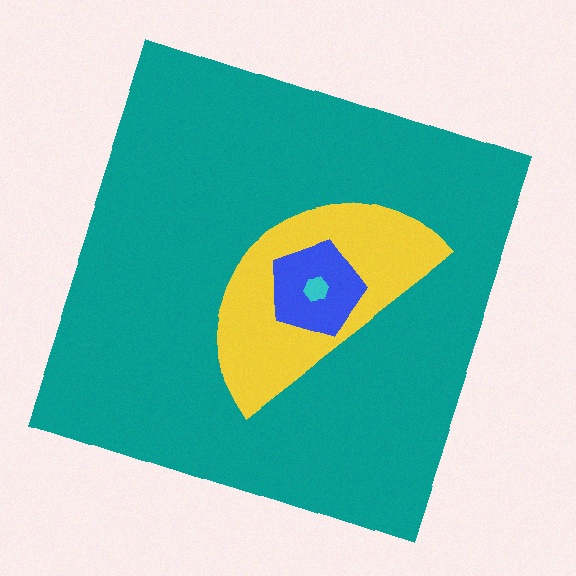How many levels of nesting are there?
4.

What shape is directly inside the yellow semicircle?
The blue pentagon.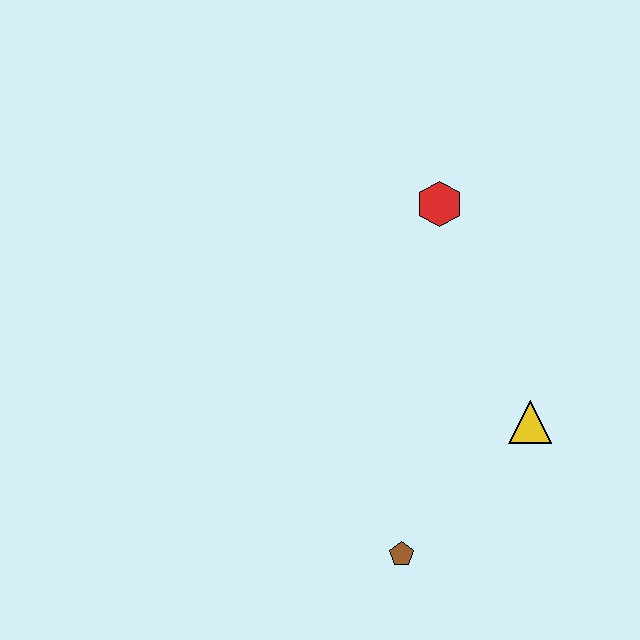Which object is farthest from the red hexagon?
The brown pentagon is farthest from the red hexagon.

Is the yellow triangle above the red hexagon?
No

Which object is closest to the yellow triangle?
The brown pentagon is closest to the yellow triangle.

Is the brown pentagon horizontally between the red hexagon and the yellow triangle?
No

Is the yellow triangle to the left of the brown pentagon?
No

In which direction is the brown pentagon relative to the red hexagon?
The brown pentagon is below the red hexagon.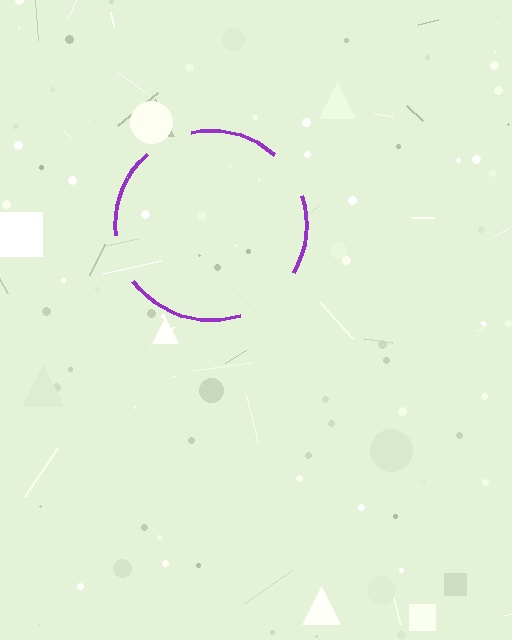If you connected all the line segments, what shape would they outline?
They would outline a circle.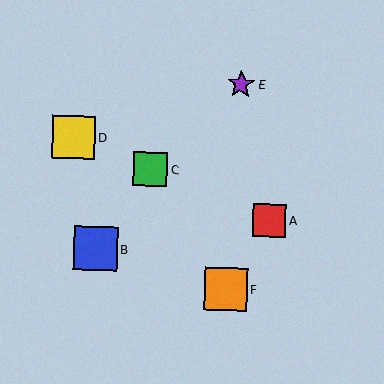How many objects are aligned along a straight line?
3 objects (A, C, D) are aligned along a straight line.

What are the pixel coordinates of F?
Object F is at (225, 289).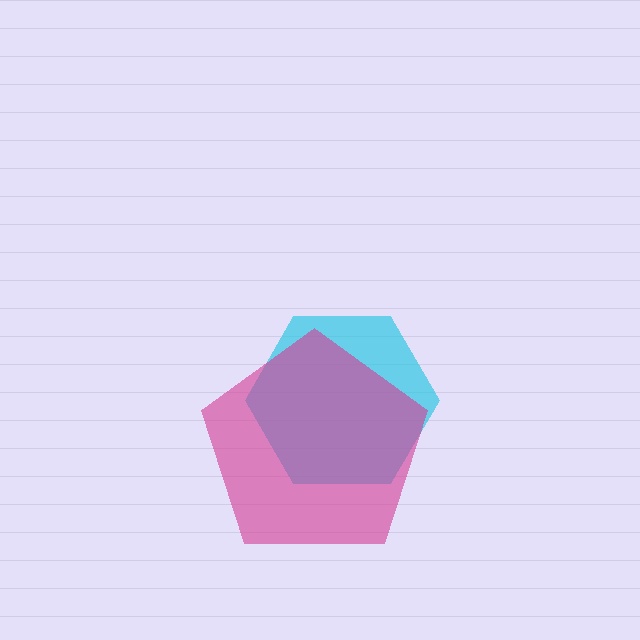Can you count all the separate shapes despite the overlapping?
Yes, there are 2 separate shapes.